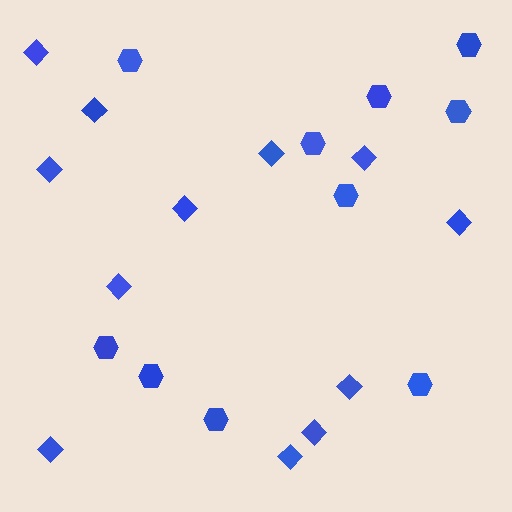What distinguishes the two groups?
There are 2 groups: one group of diamonds (12) and one group of hexagons (10).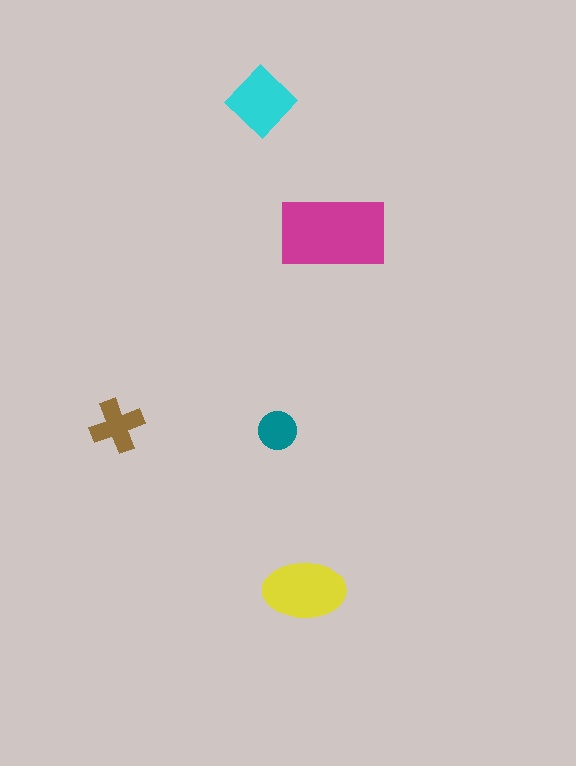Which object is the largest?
The magenta rectangle.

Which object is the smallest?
The teal circle.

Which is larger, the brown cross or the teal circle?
The brown cross.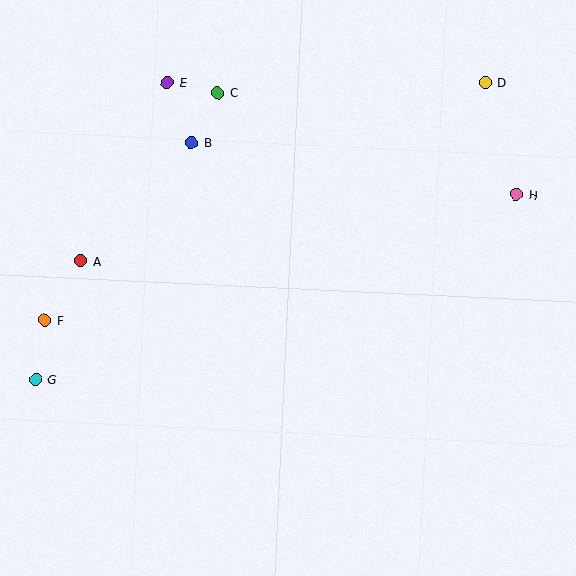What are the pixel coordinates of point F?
Point F is at (45, 320).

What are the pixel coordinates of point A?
Point A is at (81, 261).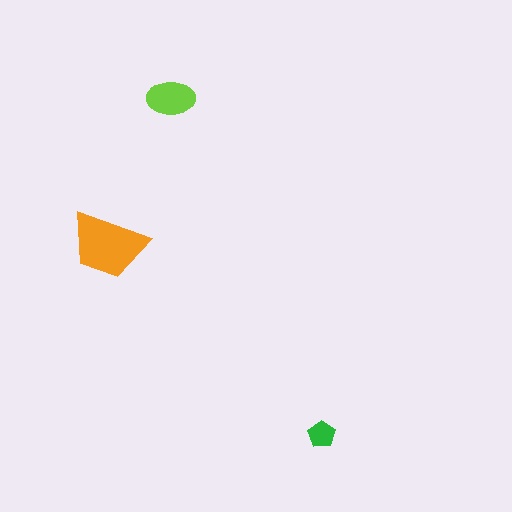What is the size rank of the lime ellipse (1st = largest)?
2nd.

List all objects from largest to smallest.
The orange trapezoid, the lime ellipse, the green pentagon.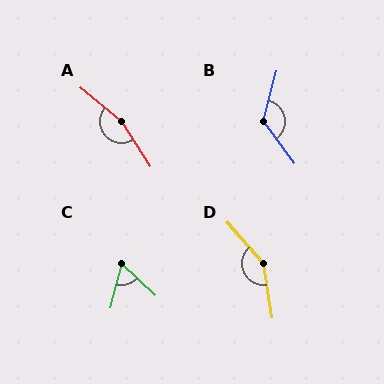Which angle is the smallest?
C, at approximately 61 degrees.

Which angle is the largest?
A, at approximately 163 degrees.